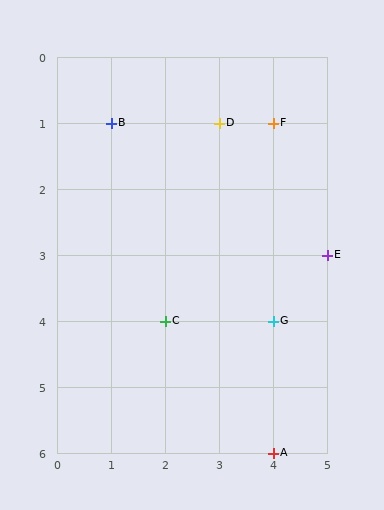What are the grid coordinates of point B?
Point B is at grid coordinates (1, 1).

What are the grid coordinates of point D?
Point D is at grid coordinates (3, 1).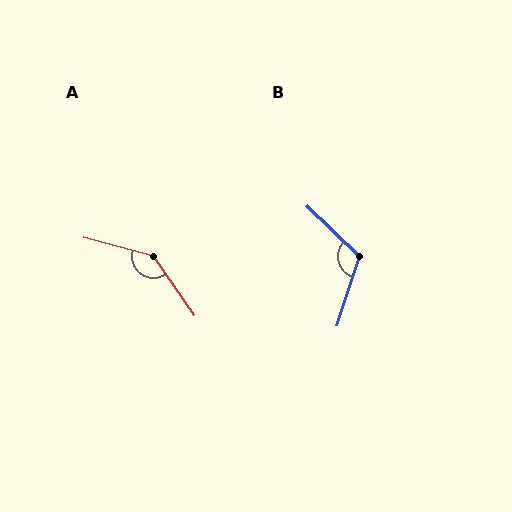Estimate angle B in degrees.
Approximately 116 degrees.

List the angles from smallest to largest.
B (116°), A (140°).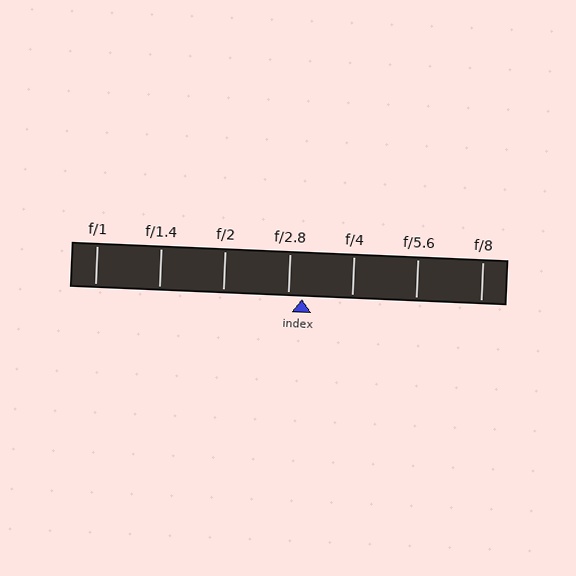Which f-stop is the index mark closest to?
The index mark is closest to f/2.8.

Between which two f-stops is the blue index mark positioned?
The index mark is between f/2.8 and f/4.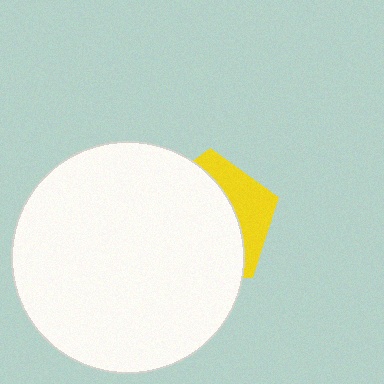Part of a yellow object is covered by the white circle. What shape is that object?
It is a pentagon.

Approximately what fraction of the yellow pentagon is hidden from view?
Roughly 70% of the yellow pentagon is hidden behind the white circle.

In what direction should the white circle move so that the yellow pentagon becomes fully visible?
The white circle should move left. That is the shortest direction to clear the overlap and leave the yellow pentagon fully visible.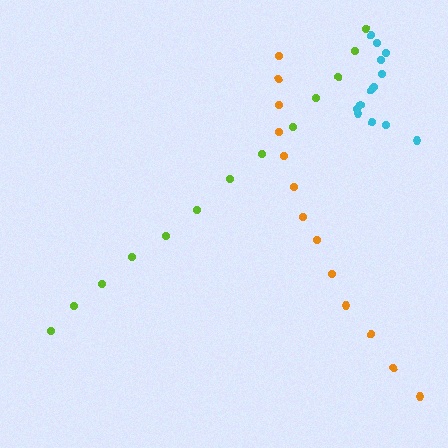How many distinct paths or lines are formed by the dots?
There are 3 distinct paths.